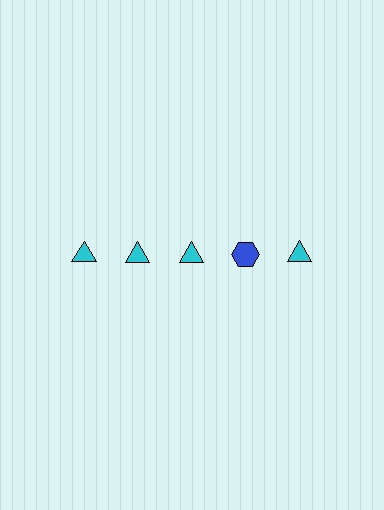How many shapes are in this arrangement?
There are 5 shapes arranged in a grid pattern.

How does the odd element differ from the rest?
It differs in both color (blue instead of cyan) and shape (hexagon instead of triangle).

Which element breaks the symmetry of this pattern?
The blue hexagon in the top row, second from right column breaks the symmetry. All other shapes are cyan triangles.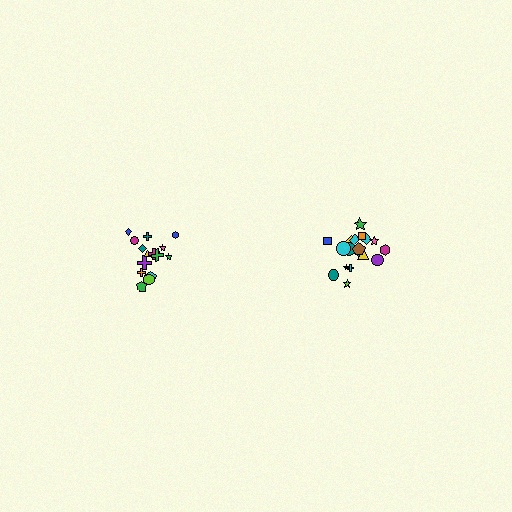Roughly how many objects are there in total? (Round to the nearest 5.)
Roughly 35 objects in total.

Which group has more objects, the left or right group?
The right group.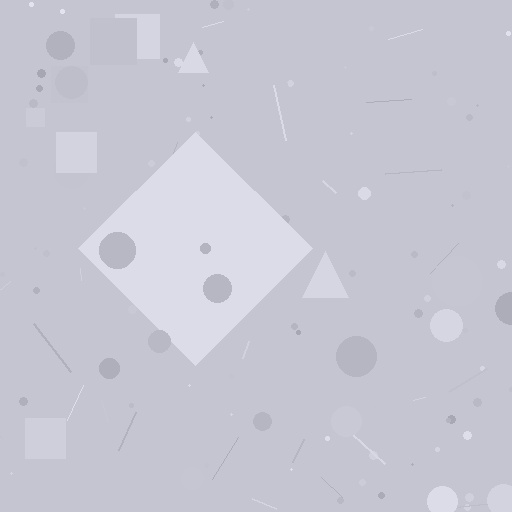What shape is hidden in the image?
A diamond is hidden in the image.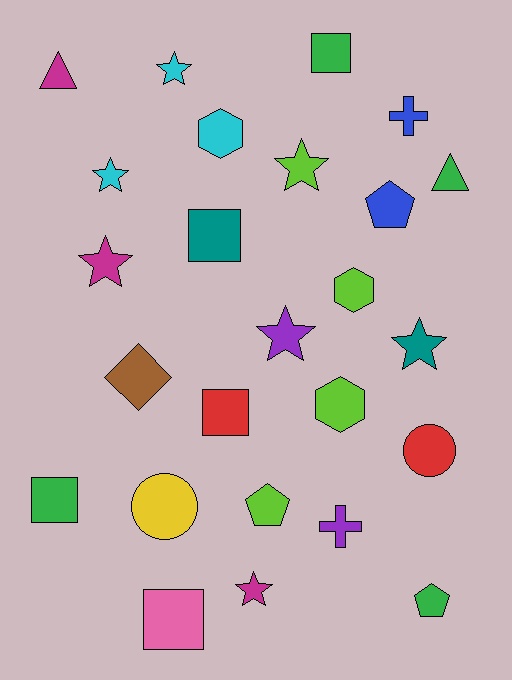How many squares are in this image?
There are 5 squares.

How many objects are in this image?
There are 25 objects.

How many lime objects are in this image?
There are 4 lime objects.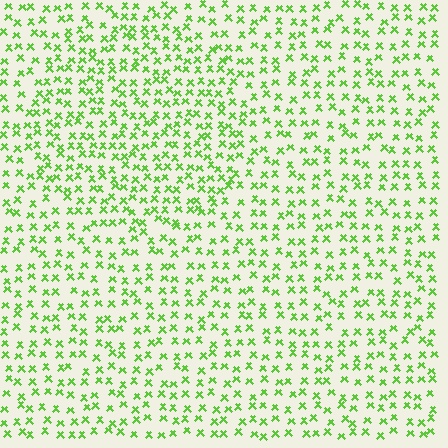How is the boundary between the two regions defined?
The boundary is defined by a change in element density (approximately 1.4x ratio). All elements are the same color, size, and shape.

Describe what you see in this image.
The image contains small lime elements arranged at two different densities. A circle-shaped region is visible where the elements are more densely packed than the surrounding area.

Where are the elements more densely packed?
The elements are more densely packed inside the circle boundary.